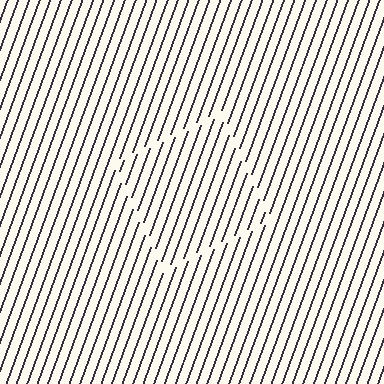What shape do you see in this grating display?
An illusory square. The interior of the shape contains the same grating, shifted by half a period — the contour is defined by the phase discontinuity where line-ends from the inner and outer gratings abut.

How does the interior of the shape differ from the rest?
The interior of the shape contains the same grating, shifted by half a period — the contour is defined by the phase discontinuity where line-ends from the inner and outer gratings abut.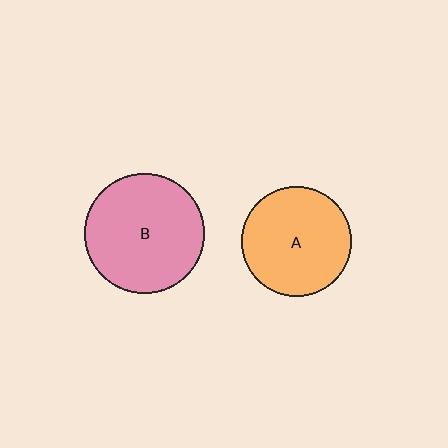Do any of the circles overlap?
No, none of the circles overlap.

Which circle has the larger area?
Circle B (pink).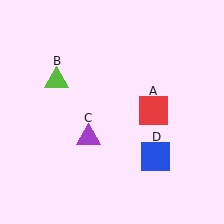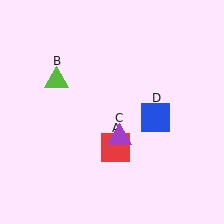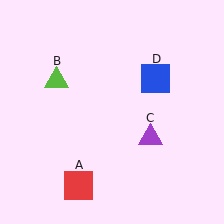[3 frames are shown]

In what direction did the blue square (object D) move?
The blue square (object D) moved up.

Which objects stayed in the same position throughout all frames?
Lime triangle (object B) remained stationary.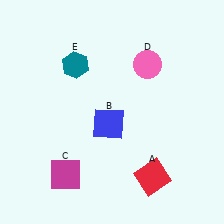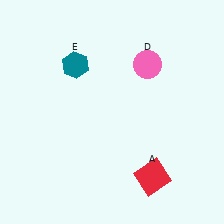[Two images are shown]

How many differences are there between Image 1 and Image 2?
There are 2 differences between the two images.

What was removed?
The magenta square (C), the blue square (B) were removed in Image 2.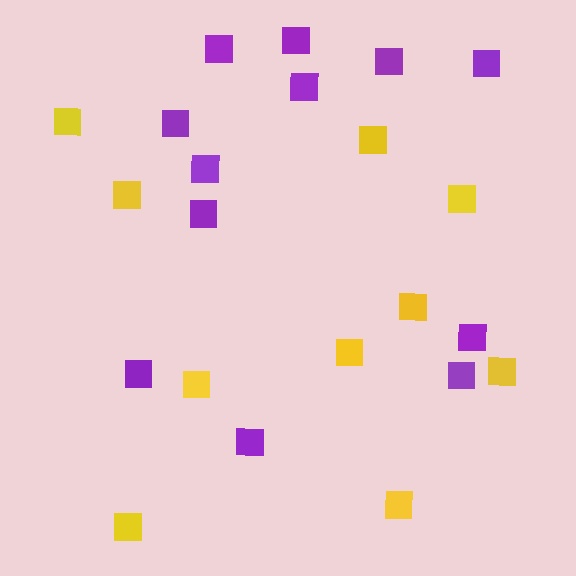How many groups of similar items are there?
There are 2 groups: one group of yellow squares (10) and one group of purple squares (12).